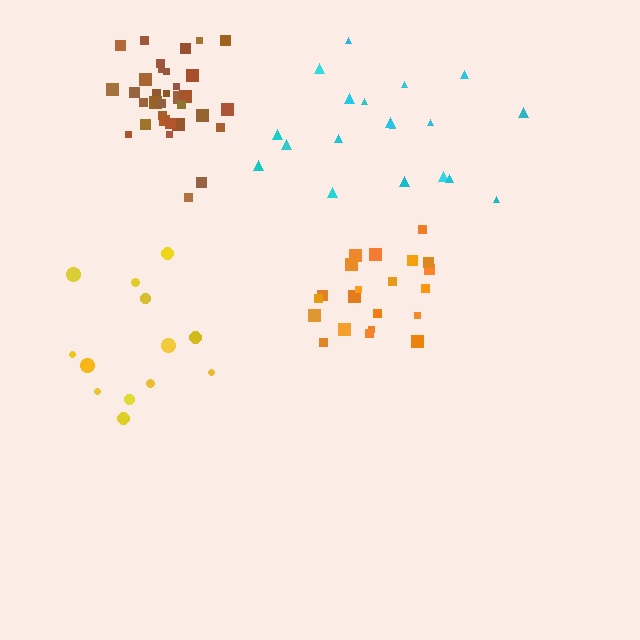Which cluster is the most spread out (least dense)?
Cyan.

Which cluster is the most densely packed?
Brown.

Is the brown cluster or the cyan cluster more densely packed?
Brown.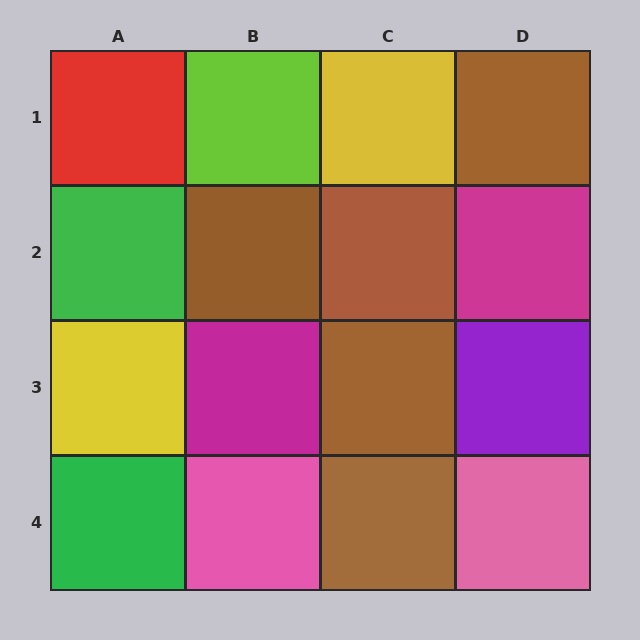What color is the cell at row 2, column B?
Brown.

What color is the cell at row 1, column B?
Lime.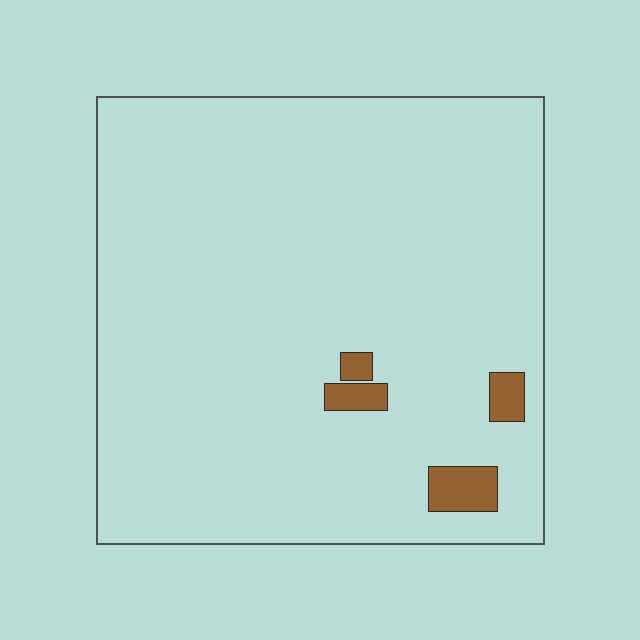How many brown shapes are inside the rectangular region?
4.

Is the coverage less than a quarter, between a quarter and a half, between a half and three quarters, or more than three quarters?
Less than a quarter.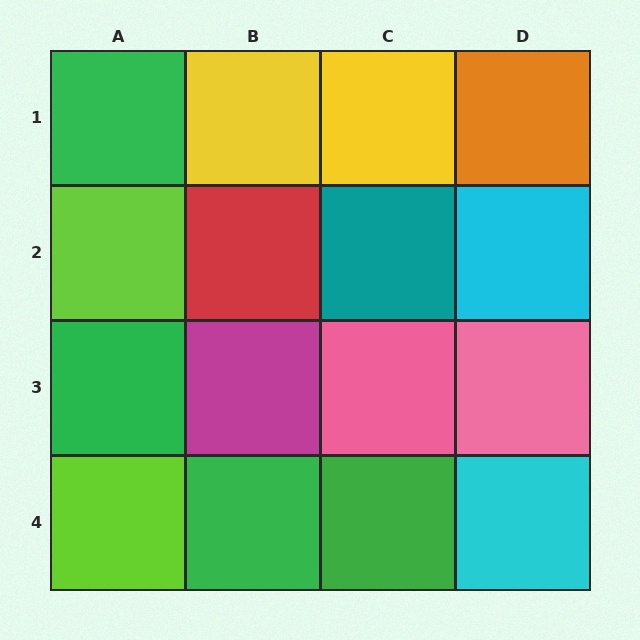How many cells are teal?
1 cell is teal.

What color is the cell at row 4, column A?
Lime.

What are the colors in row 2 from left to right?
Lime, red, teal, cyan.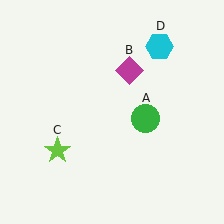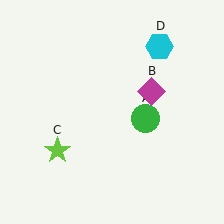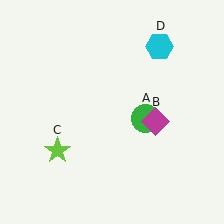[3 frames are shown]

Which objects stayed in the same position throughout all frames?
Green circle (object A) and lime star (object C) and cyan hexagon (object D) remained stationary.